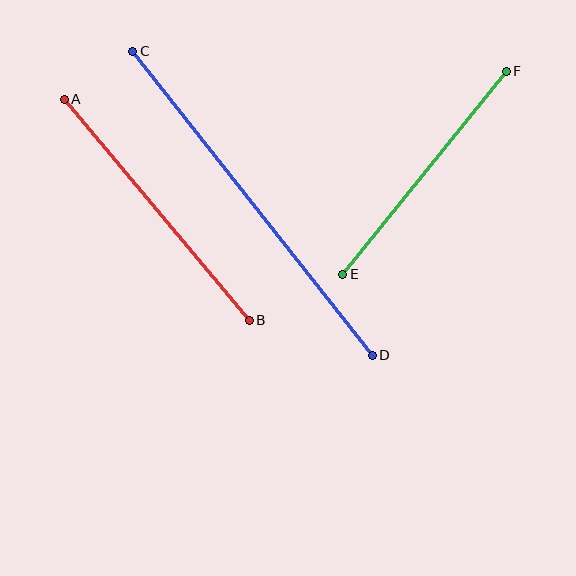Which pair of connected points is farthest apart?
Points C and D are farthest apart.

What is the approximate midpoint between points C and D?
The midpoint is at approximately (253, 203) pixels.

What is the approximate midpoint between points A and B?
The midpoint is at approximately (157, 210) pixels.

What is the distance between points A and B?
The distance is approximately 288 pixels.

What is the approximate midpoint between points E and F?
The midpoint is at approximately (425, 173) pixels.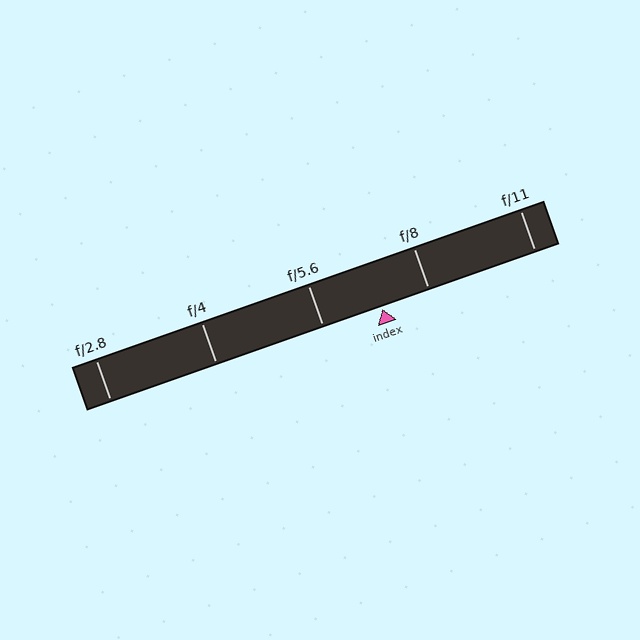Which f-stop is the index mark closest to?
The index mark is closest to f/8.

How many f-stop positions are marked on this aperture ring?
There are 5 f-stop positions marked.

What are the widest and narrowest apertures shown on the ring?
The widest aperture shown is f/2.8 and the narrowest is f/11.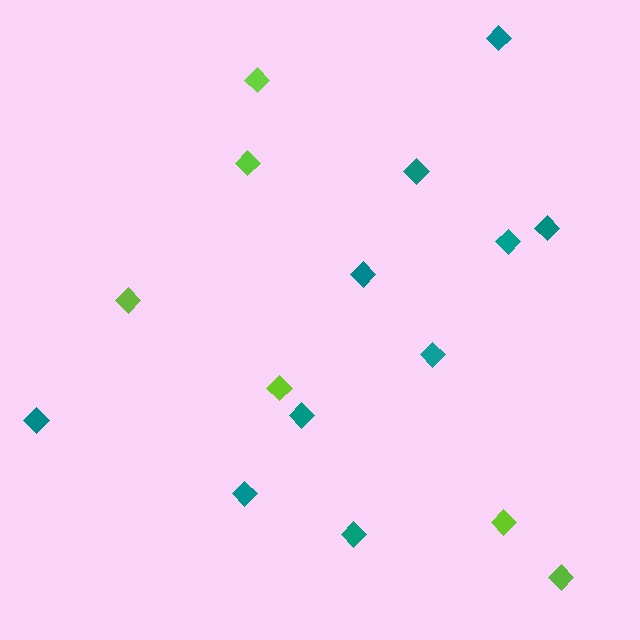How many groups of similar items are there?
There are 2 groups: one group of lime diamonds (6) and one group of teal diamonds (10).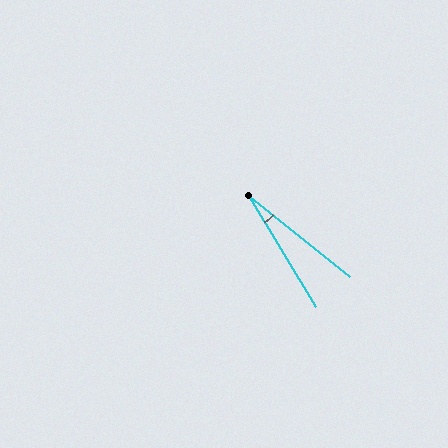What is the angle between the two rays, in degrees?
Approximately 20 degrees.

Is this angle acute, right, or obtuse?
It is acute.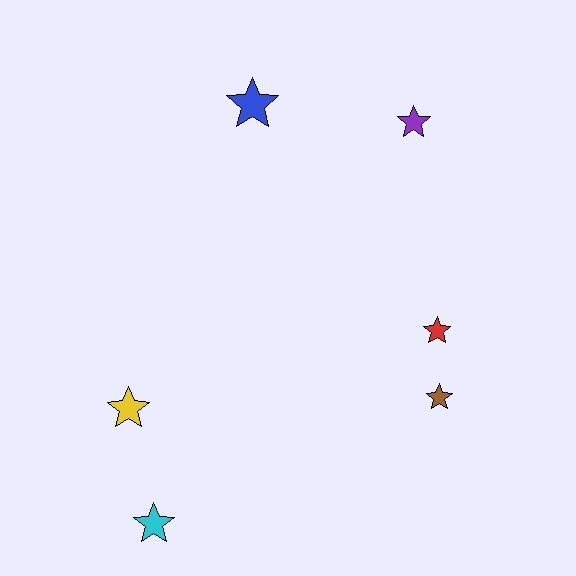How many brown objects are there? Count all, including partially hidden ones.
There is 1 brown object.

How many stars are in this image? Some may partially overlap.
There are 6 stars.